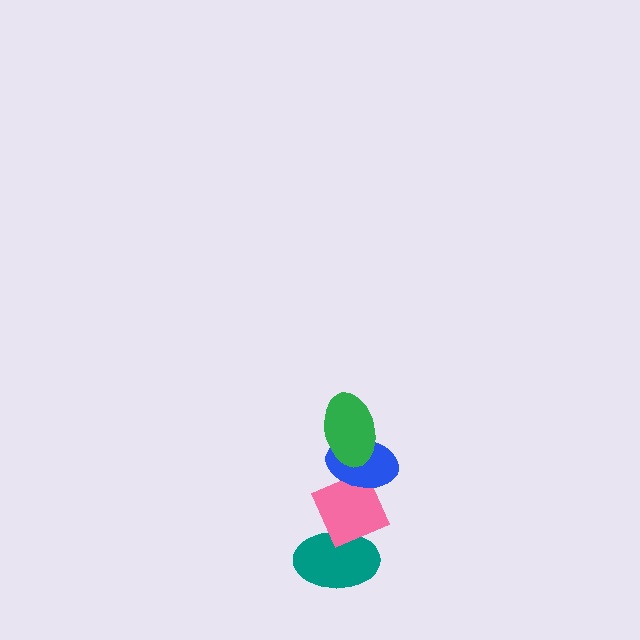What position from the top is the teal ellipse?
The teal ellipse is 4th from the top.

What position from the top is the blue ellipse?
The blue ellipse is 2nd from the top.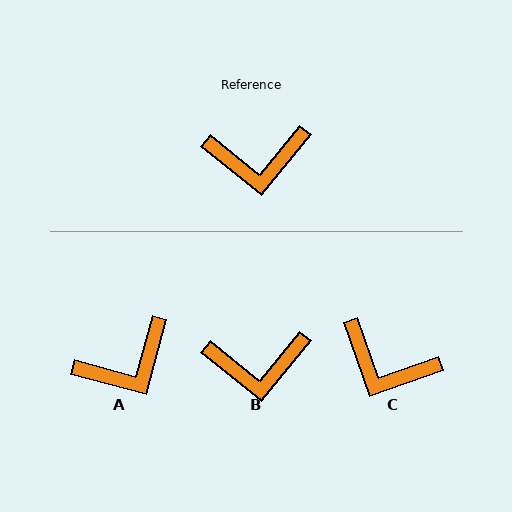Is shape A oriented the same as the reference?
No, it is off by about 24 degrees.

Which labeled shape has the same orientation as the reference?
B.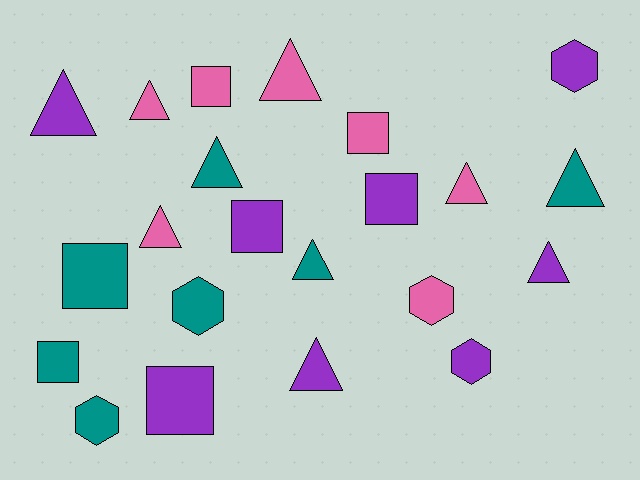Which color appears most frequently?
Purple, with 8 objects.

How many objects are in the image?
There are 22 objects.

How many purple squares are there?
There are 3 purple squares.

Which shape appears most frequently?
Triangle, with 10 objects.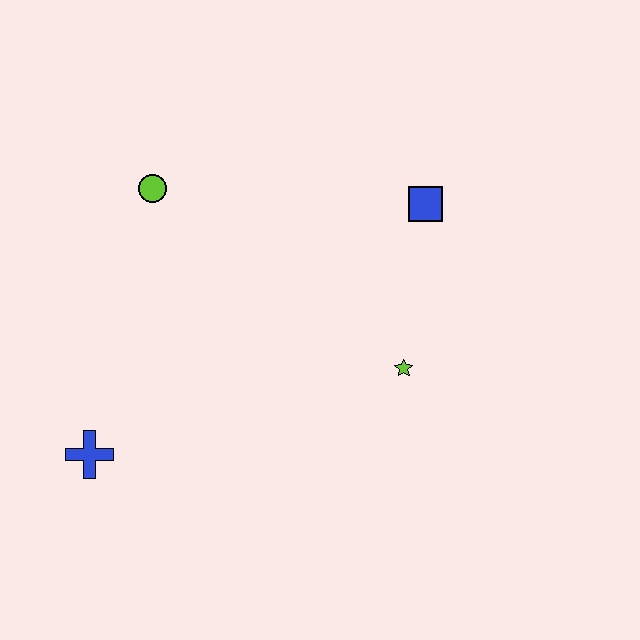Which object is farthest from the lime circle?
The lime star is farthest from the lime circle.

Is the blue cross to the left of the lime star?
Yes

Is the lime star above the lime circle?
No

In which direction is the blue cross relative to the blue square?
The blue cross is to the left of the blue square.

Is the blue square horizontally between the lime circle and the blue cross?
No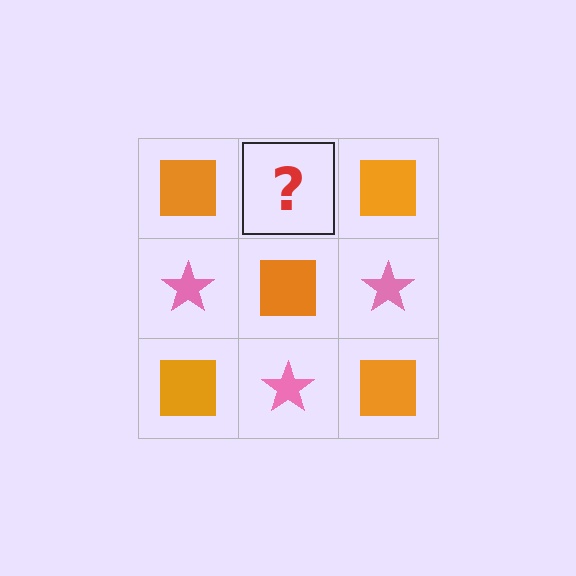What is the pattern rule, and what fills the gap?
The rule is that it alternates orange square and pink star in a checkerboard pattern. The gap should be filled with a pink star.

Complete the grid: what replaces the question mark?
The question mark should be replaced with a pink star.